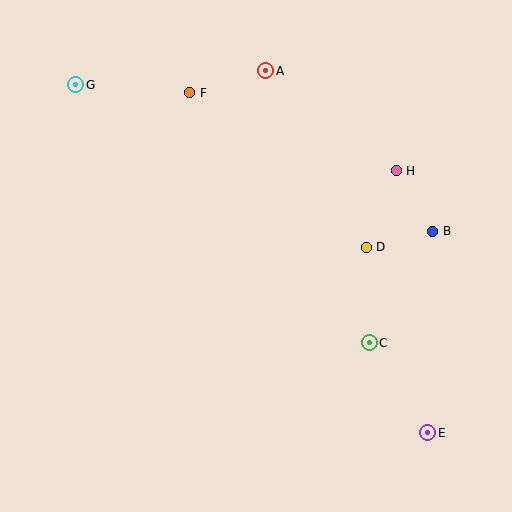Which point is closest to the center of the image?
Point D at (366, 247) is closest to the center.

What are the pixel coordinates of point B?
Point B is at (433, 231).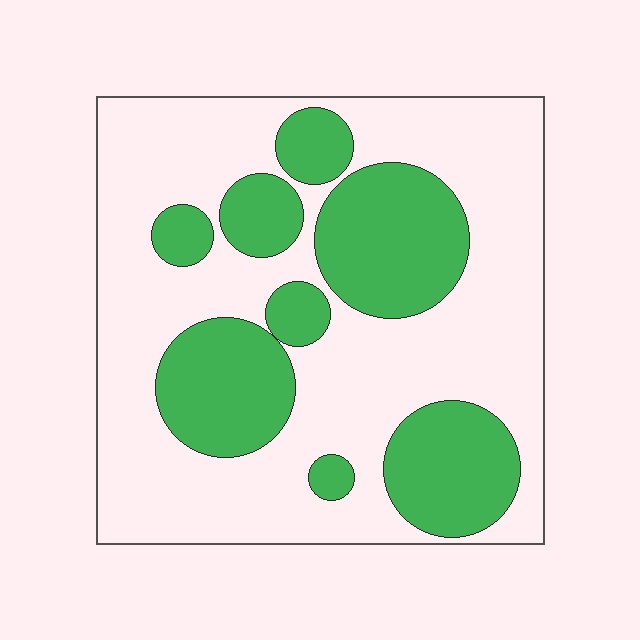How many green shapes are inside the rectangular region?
8.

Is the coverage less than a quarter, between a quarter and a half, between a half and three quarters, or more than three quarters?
Between a quarter and a half.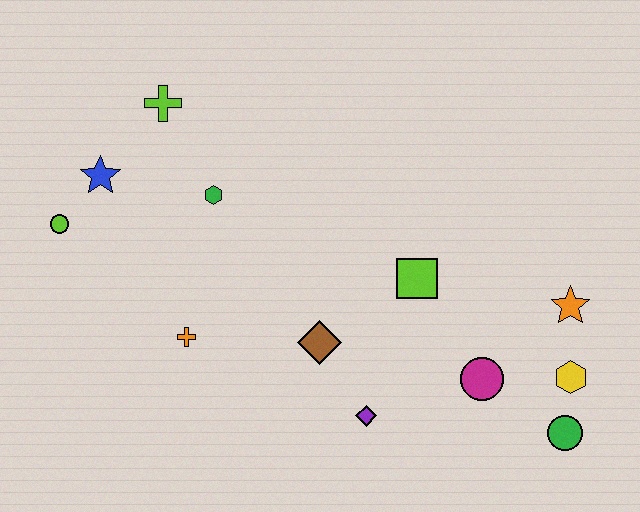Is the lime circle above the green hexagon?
No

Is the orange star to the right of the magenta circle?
Yes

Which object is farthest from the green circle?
The lime circle is farthest from the green circle.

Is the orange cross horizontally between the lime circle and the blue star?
No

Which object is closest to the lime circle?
The blue star is closest to the lime circle.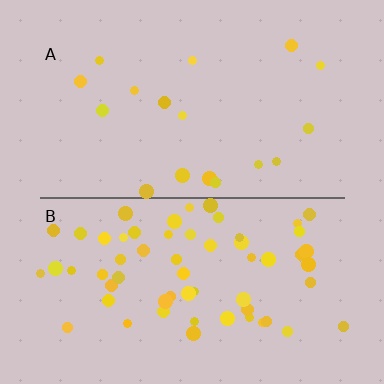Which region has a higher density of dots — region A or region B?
B (the bottom).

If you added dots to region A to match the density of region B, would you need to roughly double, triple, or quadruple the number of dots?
Approximately triple.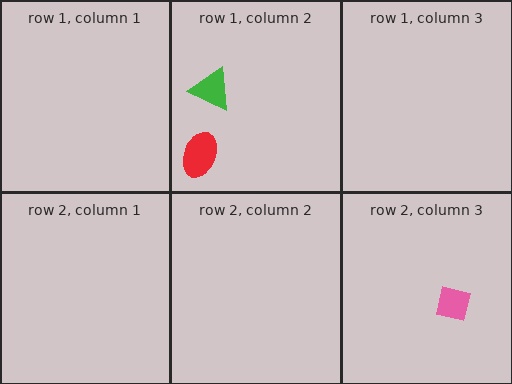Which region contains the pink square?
The row 2, column 3 region.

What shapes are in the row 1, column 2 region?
The green triangle, the red ellipse.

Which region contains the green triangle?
The row 1, column 2 region.